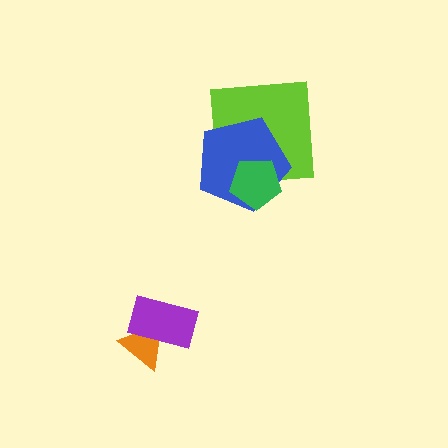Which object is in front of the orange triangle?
The purple rectangle is in front of the orange triangle.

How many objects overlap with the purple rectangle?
1 object overlaps with the purple rectangle.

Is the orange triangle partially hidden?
Yes, it is partially covered by another shape.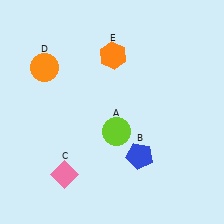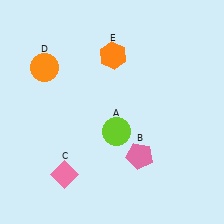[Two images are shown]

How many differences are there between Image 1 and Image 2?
There is 1 difference between the two images.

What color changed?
The pentagon (B) changed from blue in Image 1 to pink in Image 2.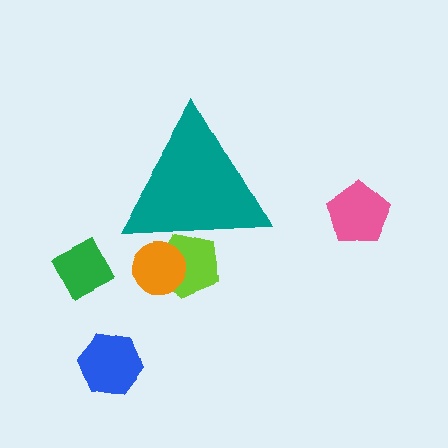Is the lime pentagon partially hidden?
Yes, the lime pentagon is partially hidden behind the teal triangle.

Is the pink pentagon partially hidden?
No, the pink pentagon is fully visible.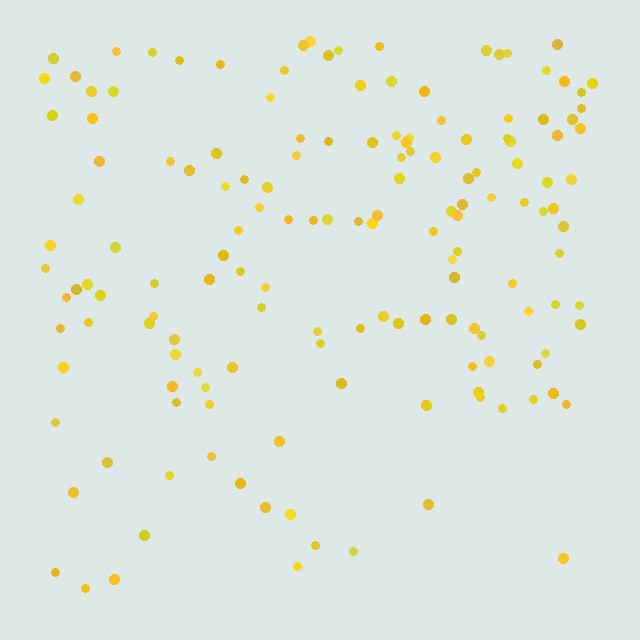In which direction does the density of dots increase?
From bottom to top, with the top side densest.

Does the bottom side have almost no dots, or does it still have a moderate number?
Still a moderate number, just noticeably fewer than the top.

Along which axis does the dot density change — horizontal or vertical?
Vertical.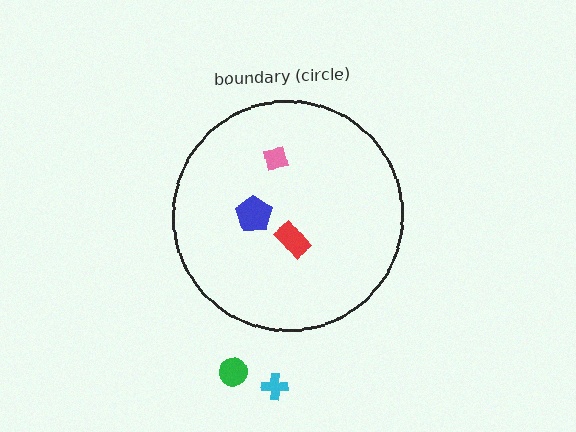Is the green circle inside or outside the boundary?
Outside.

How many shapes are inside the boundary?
3 inside, 2 outside.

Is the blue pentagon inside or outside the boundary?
Inside.